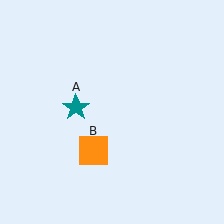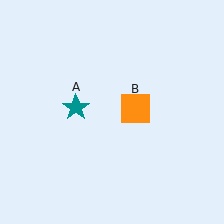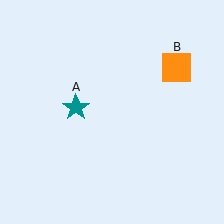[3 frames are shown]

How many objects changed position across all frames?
1 object changed position: orange square (object B).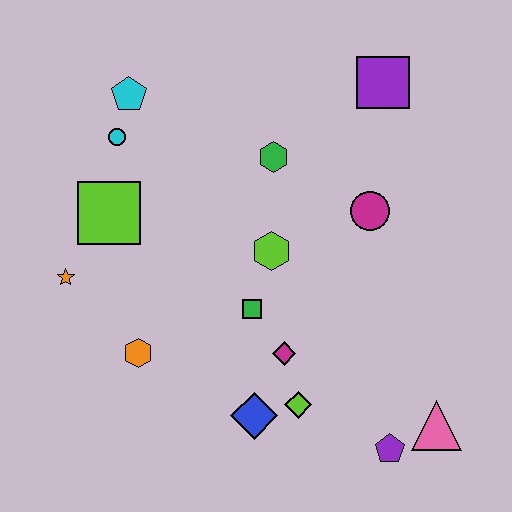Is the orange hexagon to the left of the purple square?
Yes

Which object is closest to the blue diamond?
The lime diamond is closest to the blue diamond.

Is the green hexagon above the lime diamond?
Yes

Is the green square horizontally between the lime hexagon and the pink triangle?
No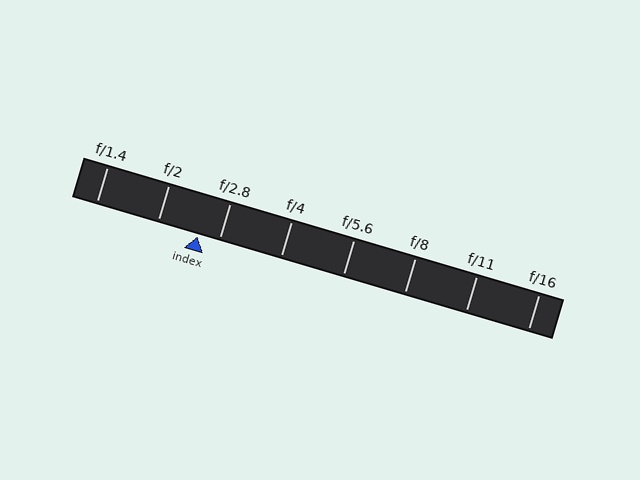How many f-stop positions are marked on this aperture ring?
There are 8 f-stop positions marked.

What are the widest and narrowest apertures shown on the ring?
The widest aperture shown is f/1.4 and the narrowest is f/16.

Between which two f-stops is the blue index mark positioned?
The index mark is between f/2 and f/2.8.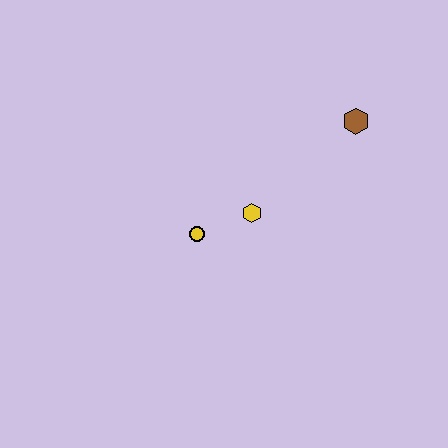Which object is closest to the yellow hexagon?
The yellow circle is closest to the yellow hexagon.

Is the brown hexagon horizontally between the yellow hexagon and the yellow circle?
No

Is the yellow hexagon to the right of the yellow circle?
Yes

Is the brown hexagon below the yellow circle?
No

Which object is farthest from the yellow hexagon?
The brown hexagon is farthest from the yellow hexagon.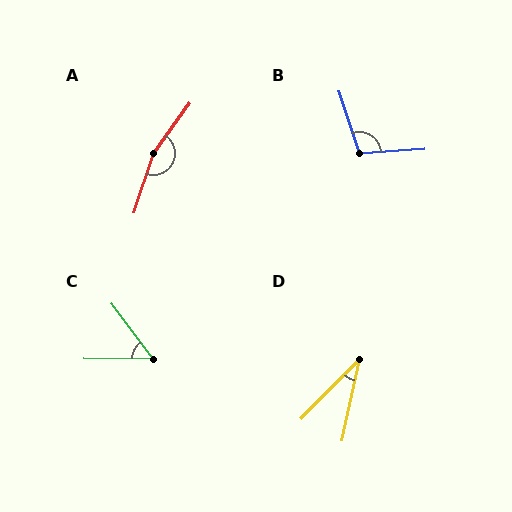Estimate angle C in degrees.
Approximately 52 degrees.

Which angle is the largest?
A, at approximately 162 degrees.